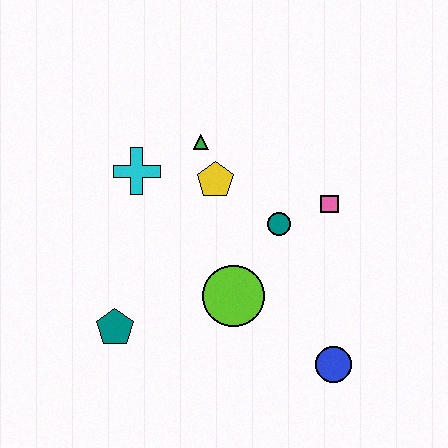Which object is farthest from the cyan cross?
The blue circle is farthest from the cyan cross.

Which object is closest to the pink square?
The teal circle is closest to the pink square.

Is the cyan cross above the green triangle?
No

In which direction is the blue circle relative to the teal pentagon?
The blue circle is to the right of the teal pentagon.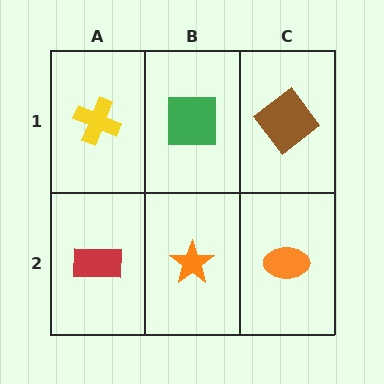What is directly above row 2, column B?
A green square.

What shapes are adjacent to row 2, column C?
A brown diamond (row 1, column C), an orange star (row 2, column B).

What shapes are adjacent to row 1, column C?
An orange ellipse (row 2, column C), a green square (row 1, column B).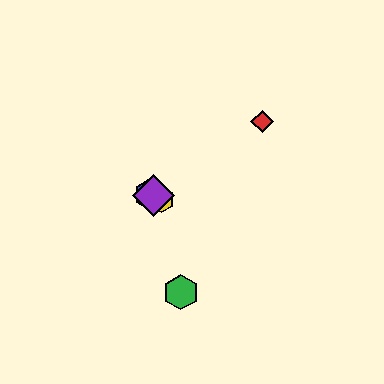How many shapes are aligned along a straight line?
3 shapes (the blue hexagon, the yellow hexagon, the purple diamond) are aligned along a straight line.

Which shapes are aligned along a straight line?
The blue hexagon, the yellow hexagon, the purple diamond are aligned along a straight line.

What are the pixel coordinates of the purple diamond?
The purple diamond is at (153, 196).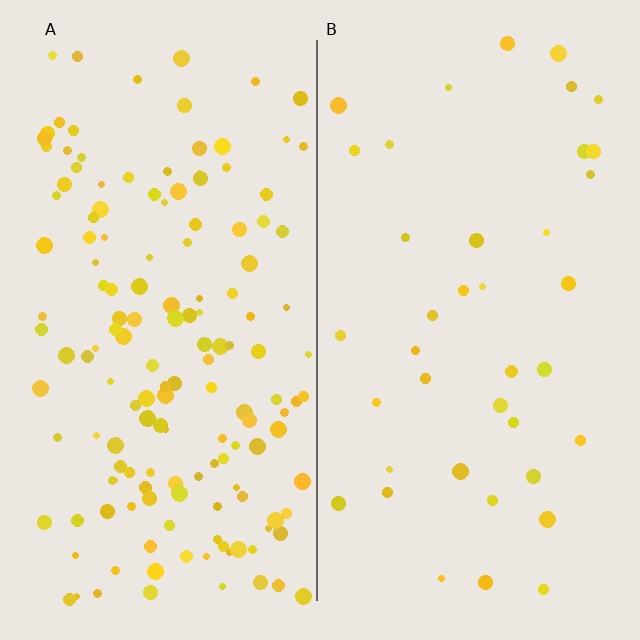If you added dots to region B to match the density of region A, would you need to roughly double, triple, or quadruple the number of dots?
Approximately quadruple.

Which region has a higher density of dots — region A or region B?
A (the left).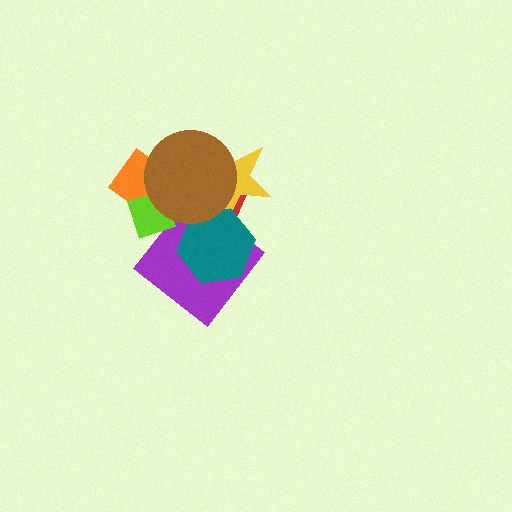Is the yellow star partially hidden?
Yes, it is partially covered by another shape.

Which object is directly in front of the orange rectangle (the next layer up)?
The lime diamond is directly in front of the orange rectangle.